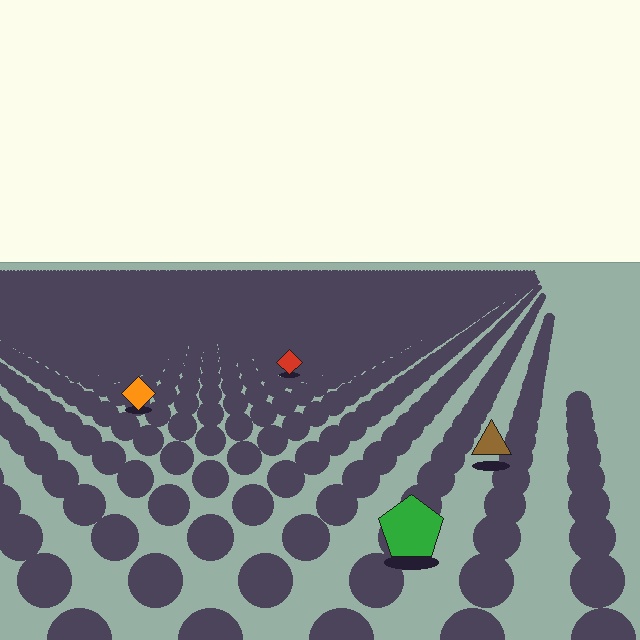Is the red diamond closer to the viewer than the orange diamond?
No. The orange diamond is closer — you can tell from the texture gradient: the ground texture is coarser near it.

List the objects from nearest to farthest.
From nearest to farthest: the green pentagon, the brown triangle, the orange diamond, the red diamond.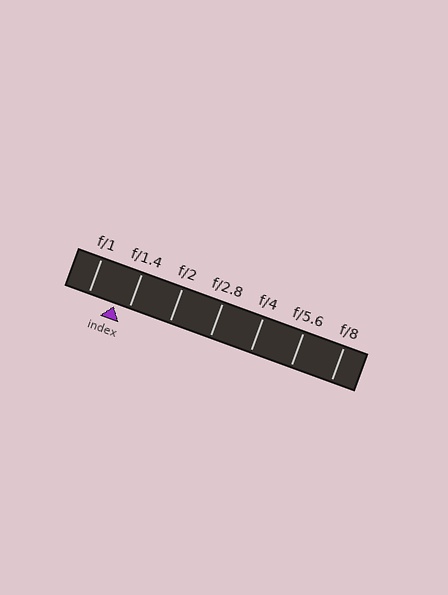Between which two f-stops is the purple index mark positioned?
The index mark is between f/1 and f/1.4.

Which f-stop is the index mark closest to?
The index mark is closest to f/1.4.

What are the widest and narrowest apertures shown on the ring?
The widest aperture shown is f/1 and the narrowest is f/8.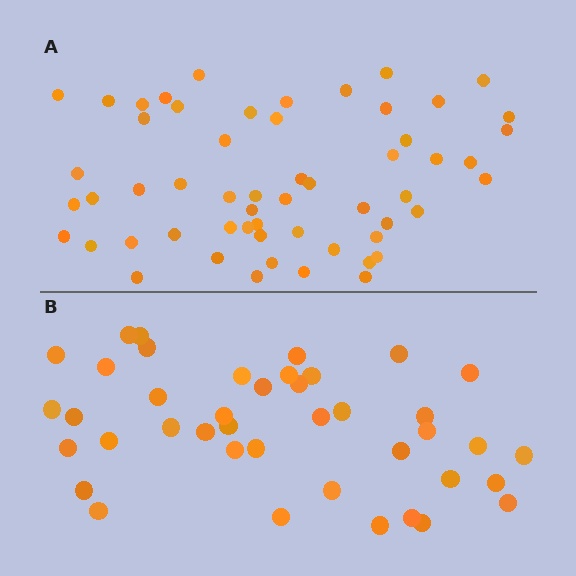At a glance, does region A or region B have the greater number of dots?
Region A (the top region) has more dots.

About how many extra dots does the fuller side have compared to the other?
Region A has approximately 15 more dots than region B.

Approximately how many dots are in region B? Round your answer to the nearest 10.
About 40 dots. (The exact count is 41, which rounds to 40.)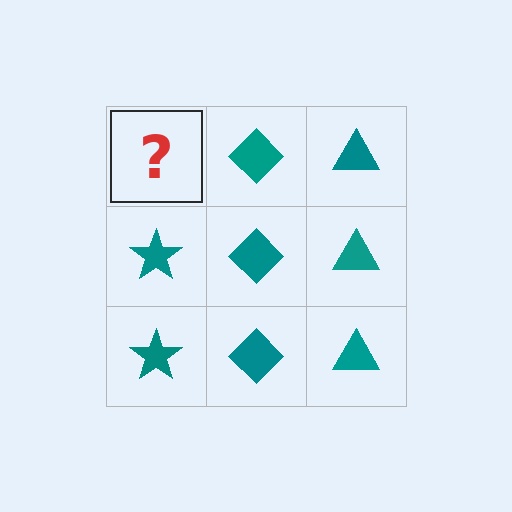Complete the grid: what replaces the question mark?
The question mark should be replaced with a teal star.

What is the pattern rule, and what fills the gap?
The rule is that each column has a consistent shape. The gap should be filled with a teal star.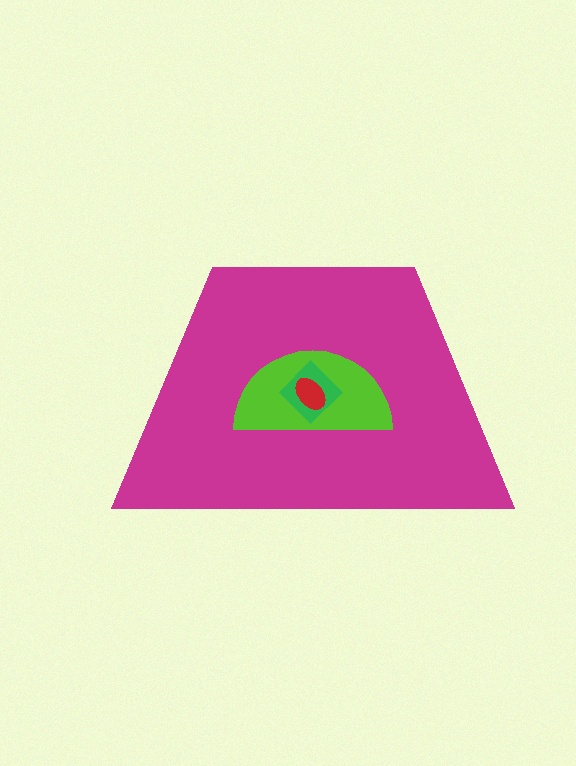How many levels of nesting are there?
4.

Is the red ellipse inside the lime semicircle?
Yes.